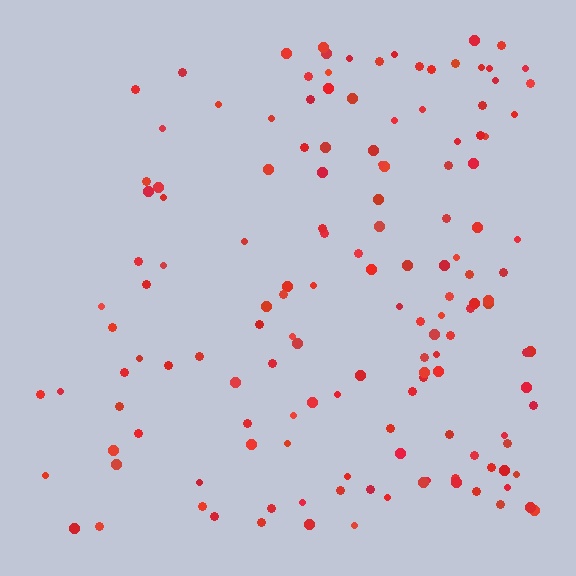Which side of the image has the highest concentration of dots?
The right.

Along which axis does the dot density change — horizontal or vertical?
Horizontal.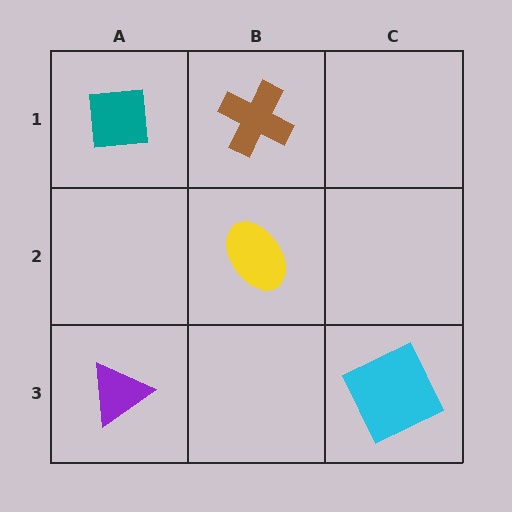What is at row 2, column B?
A yellow ellipse.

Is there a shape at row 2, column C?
No, that cell is empty.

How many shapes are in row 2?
1 shape.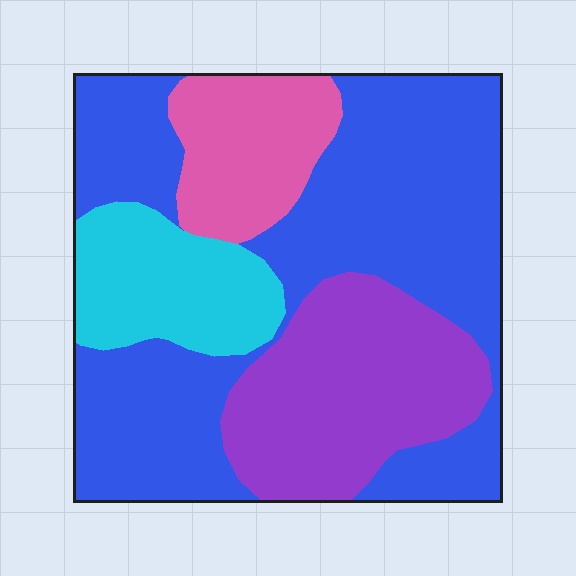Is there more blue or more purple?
Blue.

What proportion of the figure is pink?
Pink covers 12% of the figure.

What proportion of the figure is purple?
Purple takes up about one quarter (1/4) of the figure.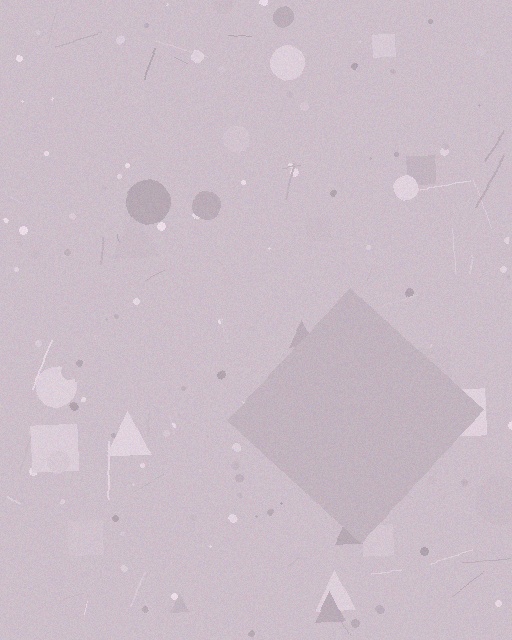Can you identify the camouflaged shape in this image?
The camouflaged shape is a diamond.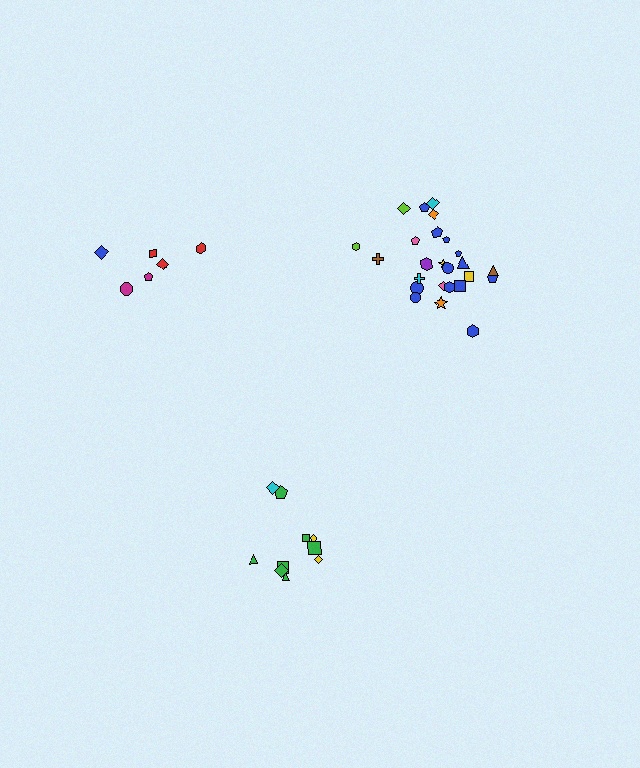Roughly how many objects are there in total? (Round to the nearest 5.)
Roughly 40 objects in total.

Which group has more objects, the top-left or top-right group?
The top-right group.